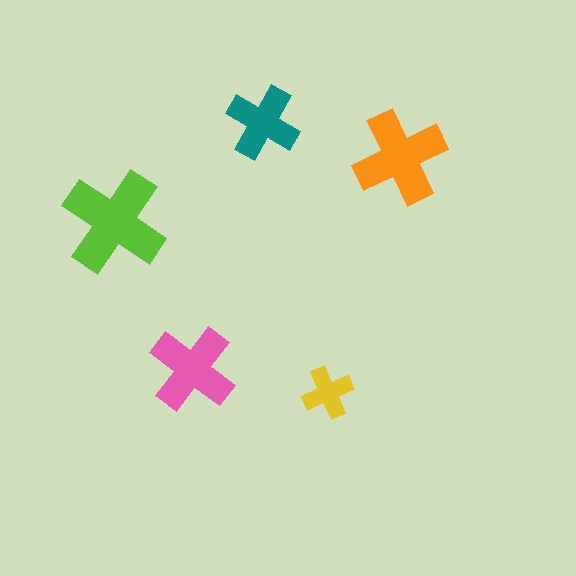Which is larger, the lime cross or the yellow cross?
The lime one.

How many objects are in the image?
There are 5 objects in the image.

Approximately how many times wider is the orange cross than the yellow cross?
About 2 times wider.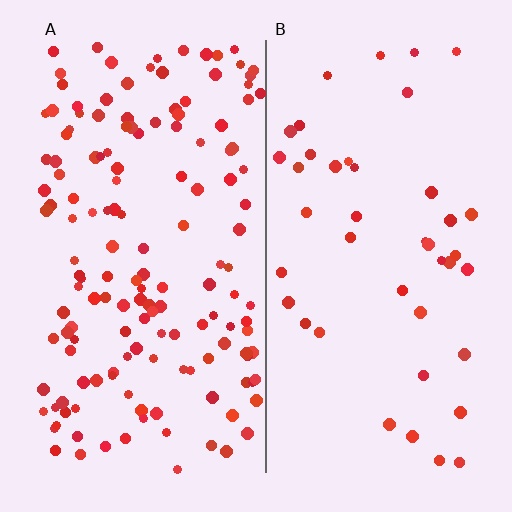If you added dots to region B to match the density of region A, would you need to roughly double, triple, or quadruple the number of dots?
Approximately quadruple.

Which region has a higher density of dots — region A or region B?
A (the left).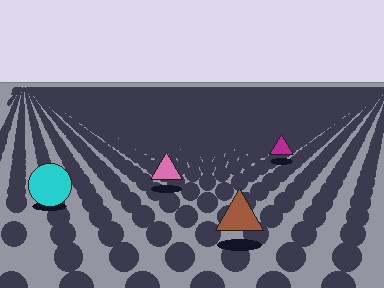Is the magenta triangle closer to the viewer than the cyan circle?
No. The cyan circle is closer — you can tell from the texture gradient: the ground texture is coarser near it.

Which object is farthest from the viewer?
The magenta triangle is farthest from the viewer. It appears smaller and the ground texture around it is denser.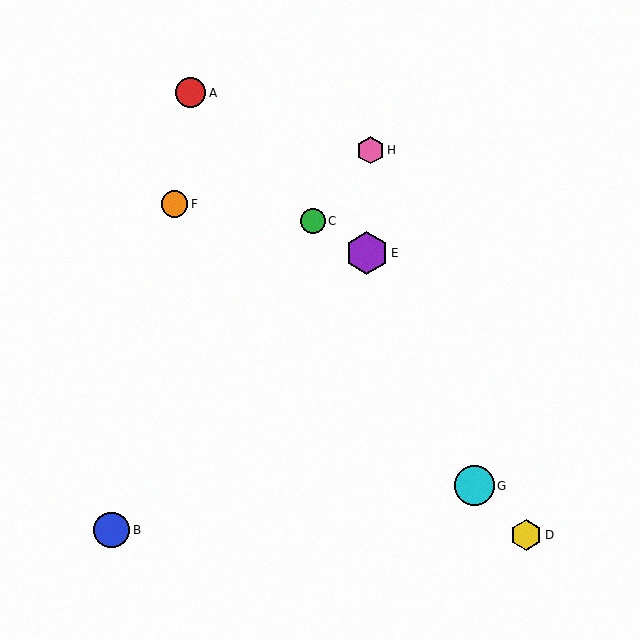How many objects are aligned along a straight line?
3 objects (D, F, G) are aligned along a straight line.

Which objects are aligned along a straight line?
Objects D, F, G are aligned along a straight line.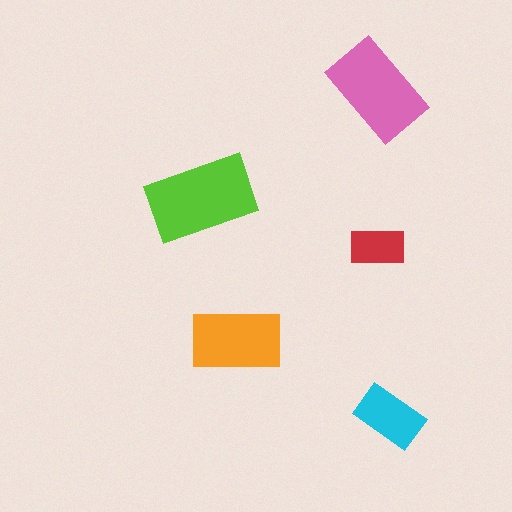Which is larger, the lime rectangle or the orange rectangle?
The lime one.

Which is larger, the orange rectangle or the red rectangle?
The orange one.